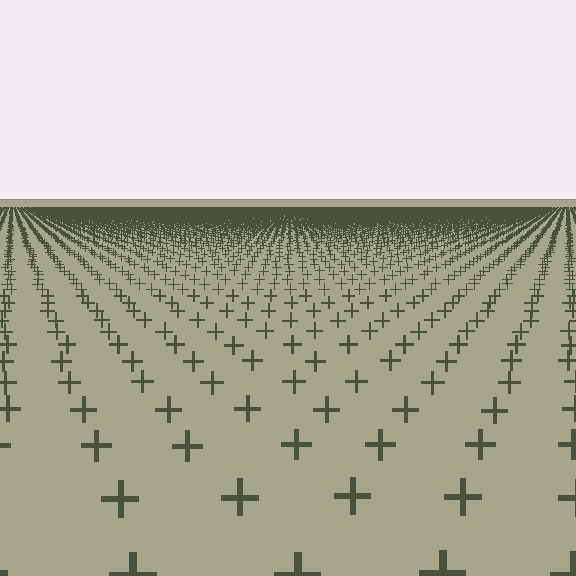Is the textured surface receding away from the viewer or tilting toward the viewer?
The surface is receding away from the viewer. Texture elements get smaller and denser toward the top.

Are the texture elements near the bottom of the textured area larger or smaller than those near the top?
Larger. Near the bottom, elements are closer to the viewer and appear at a bigger on-screen size.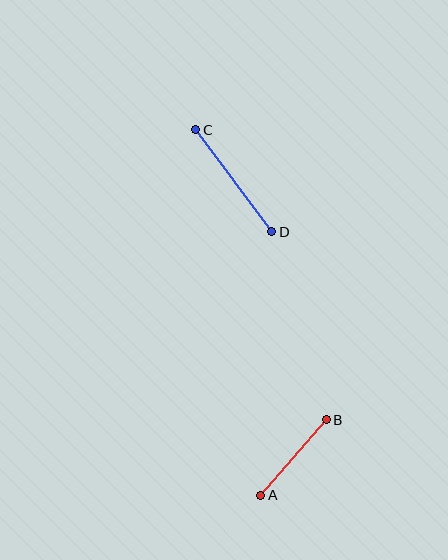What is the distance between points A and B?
The distance is approximately 100 pixels.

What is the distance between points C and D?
The distance is approximately 127 pixels.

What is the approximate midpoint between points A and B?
The midpoint is at approximately (294, 458) pixels.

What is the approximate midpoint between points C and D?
The midpoint is at approximately (234, 181) pixels.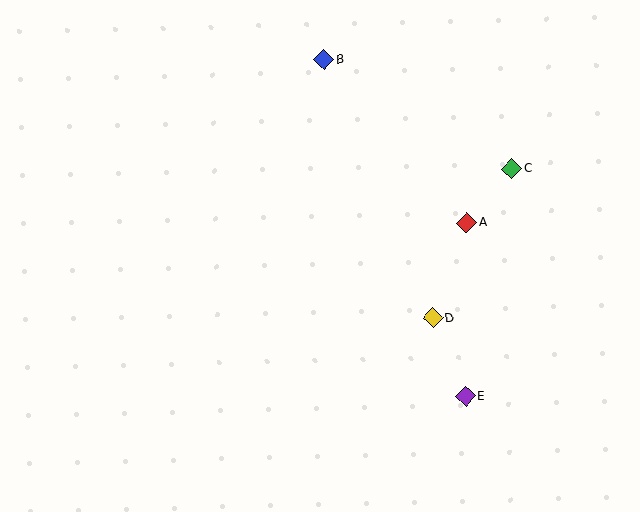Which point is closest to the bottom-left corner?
Point D is closest to the bottom-left corner.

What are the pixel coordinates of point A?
Point A is at (467, 223).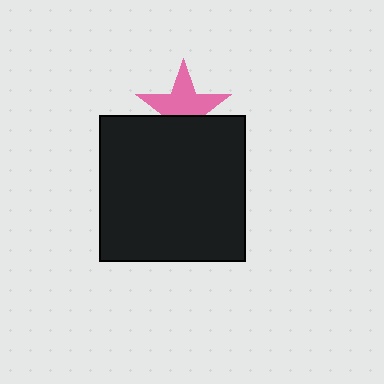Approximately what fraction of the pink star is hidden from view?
Roughly 37% of the pink star is hidden behind the black square.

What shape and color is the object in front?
The object in front is a black square.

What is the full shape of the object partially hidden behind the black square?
The partially hidden object is a pink star.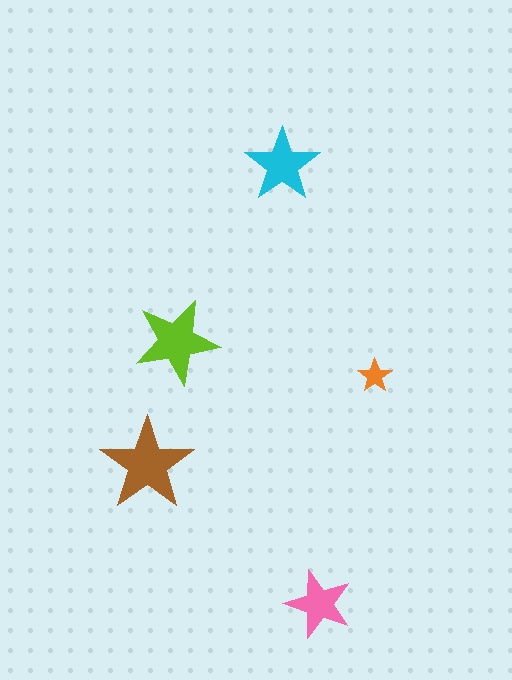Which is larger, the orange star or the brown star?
The brown one.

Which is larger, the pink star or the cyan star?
The cyan one.